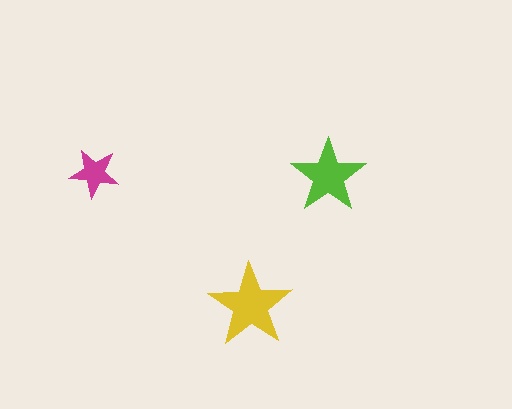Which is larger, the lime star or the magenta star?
The lime one.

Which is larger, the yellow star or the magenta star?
The yellow one.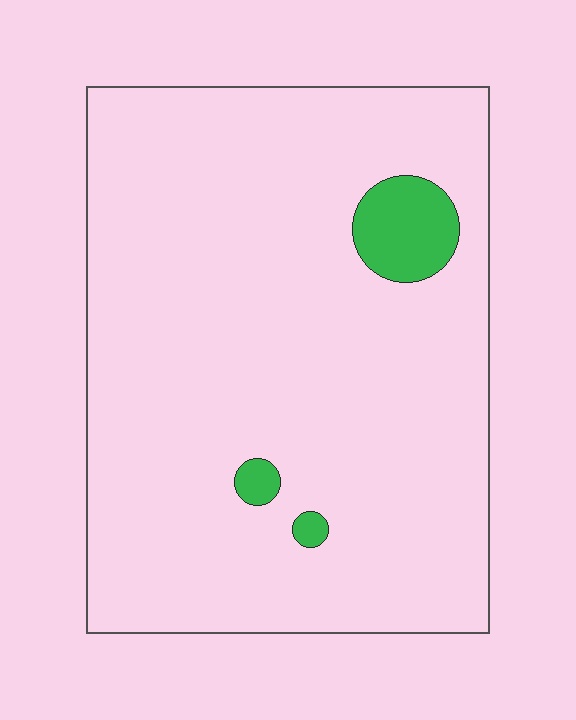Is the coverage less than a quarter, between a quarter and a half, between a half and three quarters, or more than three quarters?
Less than a quarter.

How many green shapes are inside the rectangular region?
3.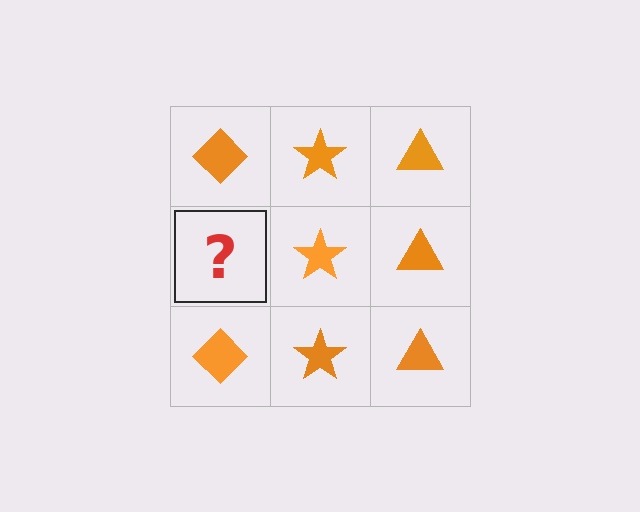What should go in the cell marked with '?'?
The missing cell should contain an orange diamond.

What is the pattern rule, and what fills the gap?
The rule is that each column has a consistent shape. The gap should be filled with an orange diamond.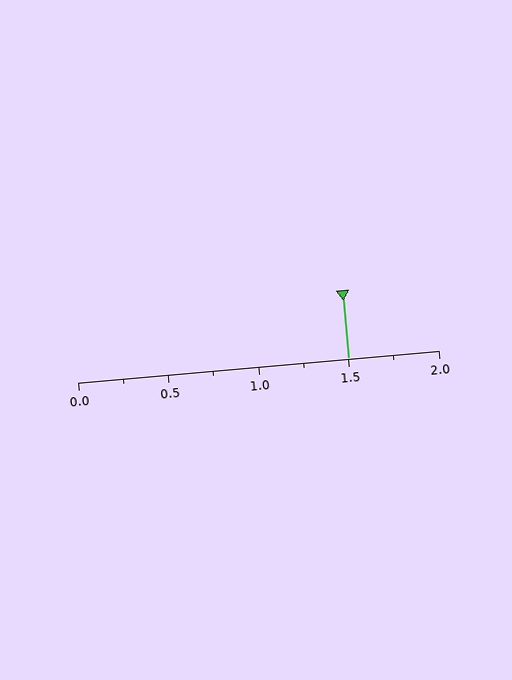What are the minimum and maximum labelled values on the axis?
The axis runs from 0.0 to 2.0.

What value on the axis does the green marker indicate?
The marker indicates approximately 1.5.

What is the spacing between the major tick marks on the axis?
The major ticks are spaced 0.5 apart.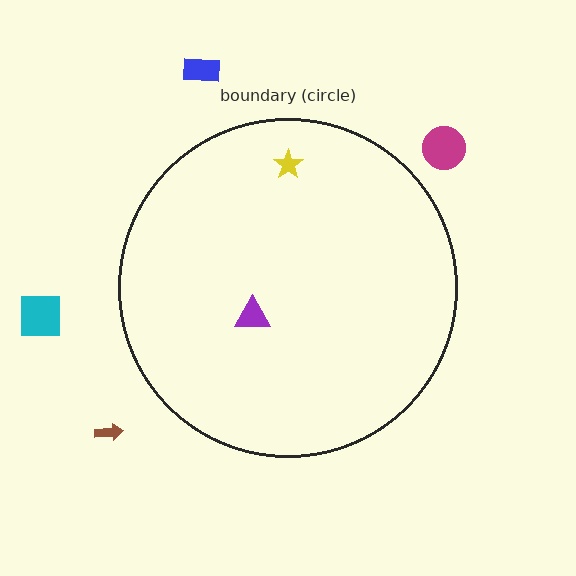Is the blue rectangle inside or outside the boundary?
Outside.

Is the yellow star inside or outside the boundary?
Inside.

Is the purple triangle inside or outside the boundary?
Inside.